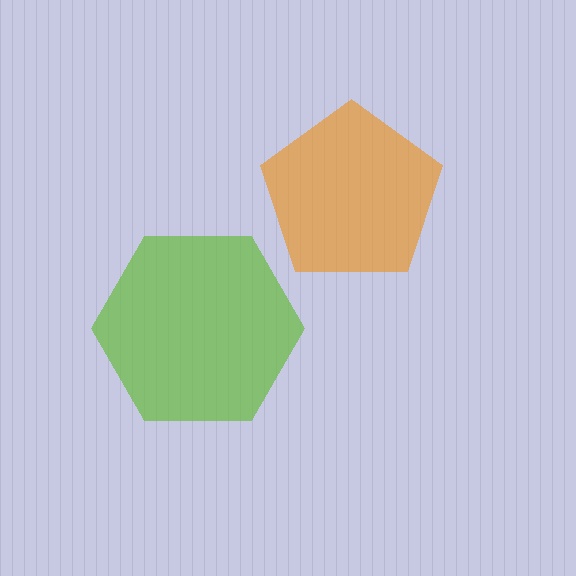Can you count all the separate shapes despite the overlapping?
Yes, there are 2 separate shapes.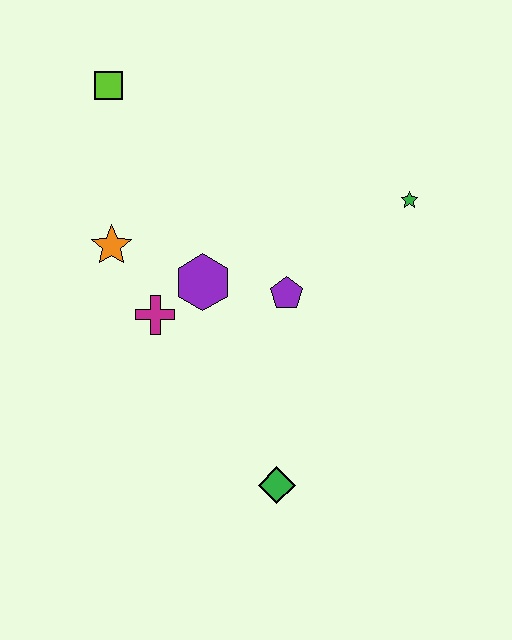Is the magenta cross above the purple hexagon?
No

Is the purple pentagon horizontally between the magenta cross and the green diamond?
No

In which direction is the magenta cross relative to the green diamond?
The magenta cross is above the green diamond.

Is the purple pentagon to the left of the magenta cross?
No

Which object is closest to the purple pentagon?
The purple hexagon is closest to the purple pentagon.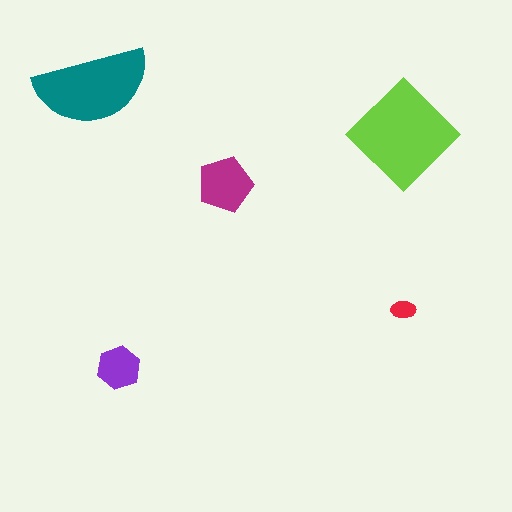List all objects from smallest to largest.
The red ellipse, the purple hexagon, the magenta pentagon, the teal semicircle, the lime diamond.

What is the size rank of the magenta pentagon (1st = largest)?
3rd.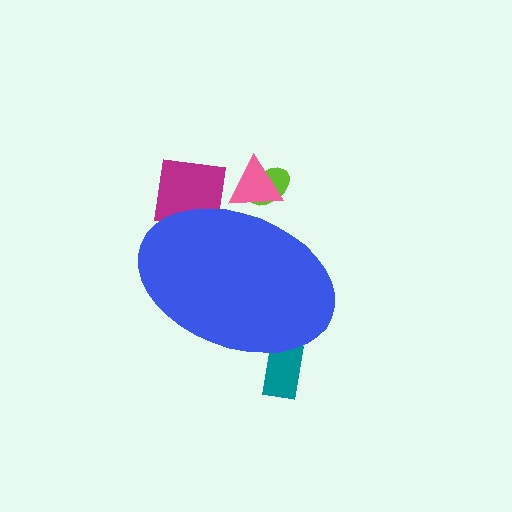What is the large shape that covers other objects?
A blue ellipse.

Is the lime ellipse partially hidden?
Yes, the lime ellipse is partially hidden behind the blue ellipse.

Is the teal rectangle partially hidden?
Yes, the teal rectangle is partially hidden behind the blue ellipse.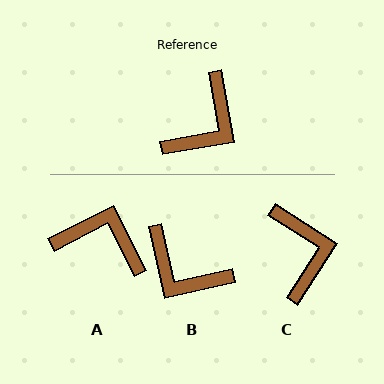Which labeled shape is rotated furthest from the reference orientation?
A, about 107 degrees away.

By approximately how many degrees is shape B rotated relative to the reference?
Approximately 87 degrees clockwise.